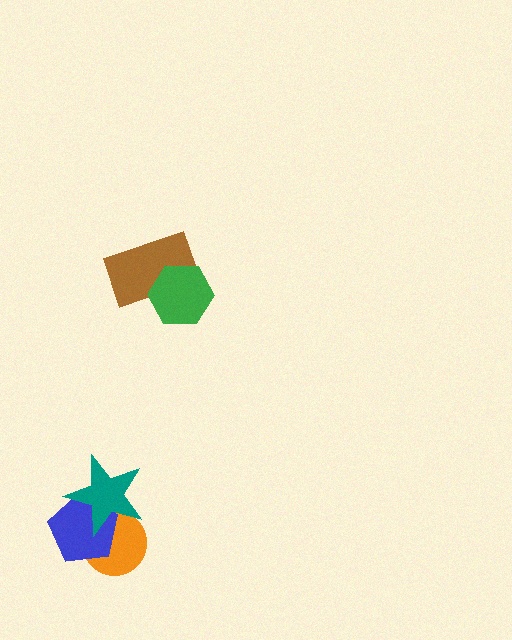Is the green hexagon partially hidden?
No, no other shape covers it.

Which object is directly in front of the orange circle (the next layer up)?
The blue pentagon is directly in front of the orange circle.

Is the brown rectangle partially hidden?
Yes, it is partially covered by another shape.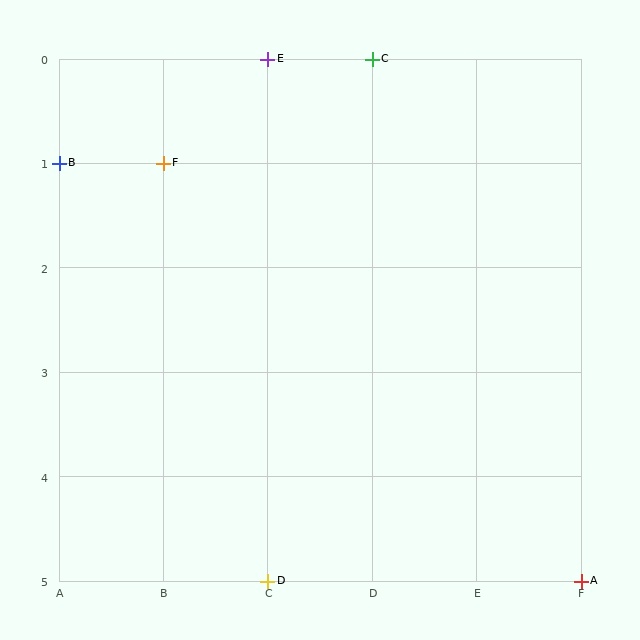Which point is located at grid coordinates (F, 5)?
Point A is at (F, 5).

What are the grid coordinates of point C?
Point C is at grid coordinates (D, 0).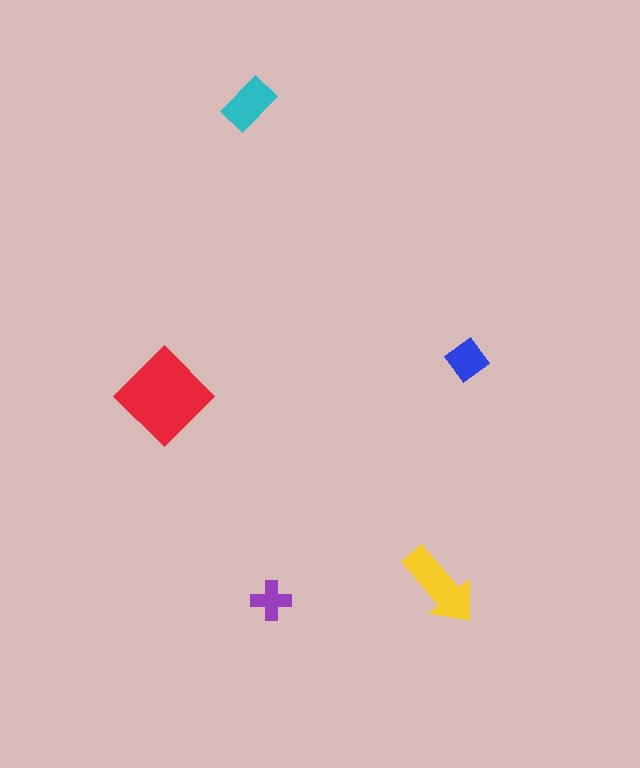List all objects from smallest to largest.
The purple cross, the blue diamond, the cyan rectangle, the yellow arrow, the red diamond.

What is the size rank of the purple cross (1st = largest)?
5th.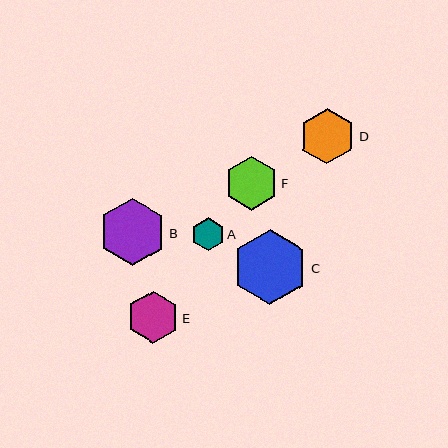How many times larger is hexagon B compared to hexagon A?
Hexagon B is approximately 2.1 times the size of hexagon A.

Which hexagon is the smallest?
Hexagon A is the smallest with a size of approximately 33 pixels.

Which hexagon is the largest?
Hexagon C is the largest with a size of approximately 76 pixels.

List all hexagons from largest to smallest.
From largest to smallest: C, B, D, F, E, A.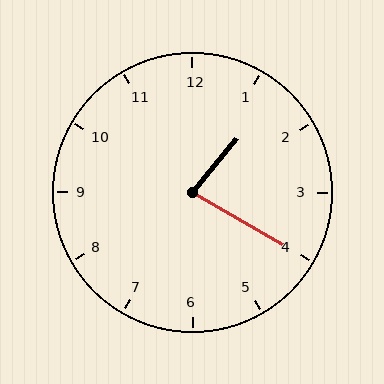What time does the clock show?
1:20.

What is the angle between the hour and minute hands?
Approximately 80 degrees.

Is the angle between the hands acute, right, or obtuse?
It is acute.